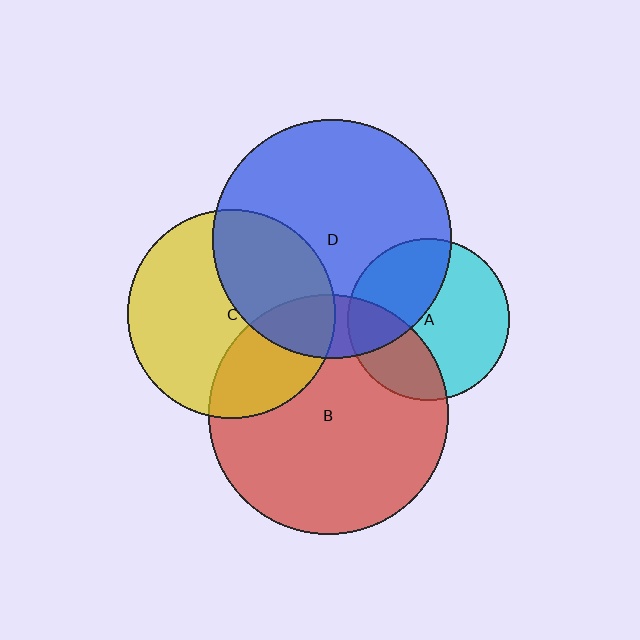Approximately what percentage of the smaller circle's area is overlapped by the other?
Approximately 40%.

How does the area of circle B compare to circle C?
Approximately 1.3 times.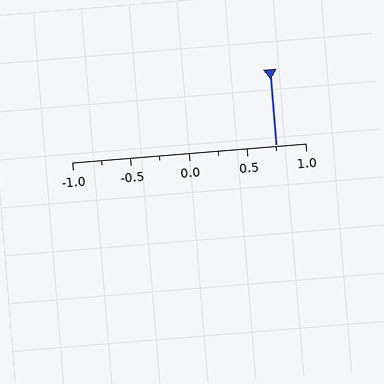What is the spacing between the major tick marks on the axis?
The major ticks are spaced 0.5 apart.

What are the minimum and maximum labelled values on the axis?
The axis runs from -1.0 to 1.0.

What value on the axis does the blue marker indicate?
The marker indicates approximately 0.75.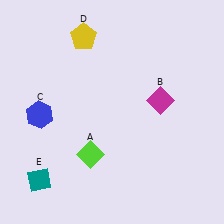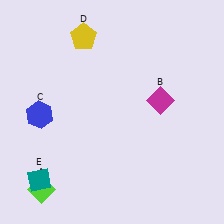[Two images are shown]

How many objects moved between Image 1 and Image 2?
1 object moved between the two images.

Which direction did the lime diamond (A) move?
The lime diamond (A) moved left.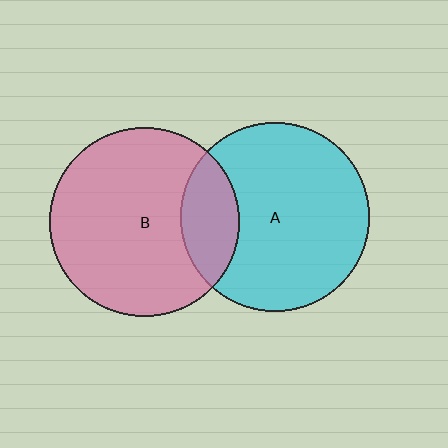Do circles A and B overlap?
Yes.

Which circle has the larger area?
Circle B (pink).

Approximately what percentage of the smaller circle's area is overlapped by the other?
Approximately 20%.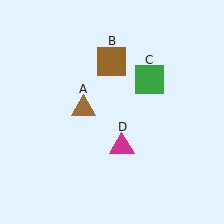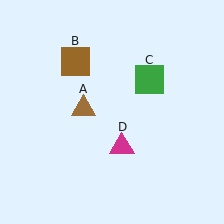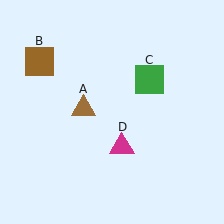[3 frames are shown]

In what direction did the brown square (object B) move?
The brown square (object B) moved left.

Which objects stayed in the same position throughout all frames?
Brown triangle (object A) and green square (object C) and magenta triangle (object D) remained stationary.